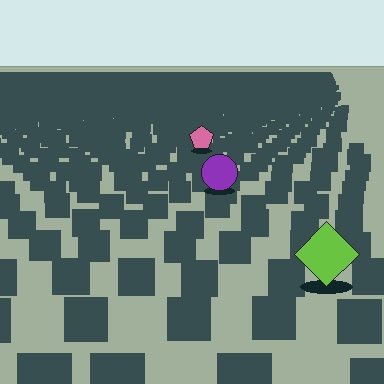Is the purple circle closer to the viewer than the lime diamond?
No. The lime diamond is closer — you can tell from the texture gradient: the ground texture is coarser near it.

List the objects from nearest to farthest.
From nearest to farthest: the lime diamond, the purple circle, the pink pentagon.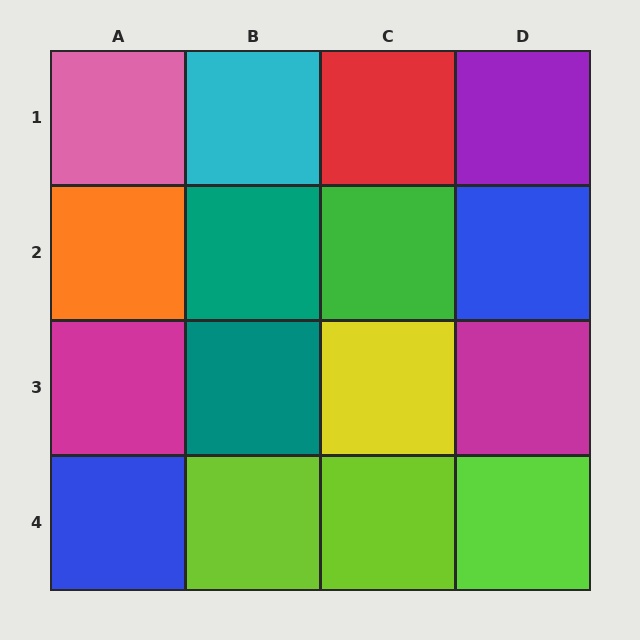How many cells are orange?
1 cell is orange.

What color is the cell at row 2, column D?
Blue.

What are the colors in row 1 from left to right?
Pink, cyan, red, purple.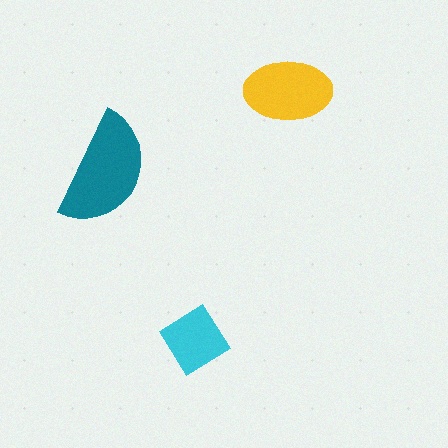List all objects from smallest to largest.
The cyan diamond, the yellow ellipse, the teal semicircle.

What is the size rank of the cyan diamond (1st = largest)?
3rd.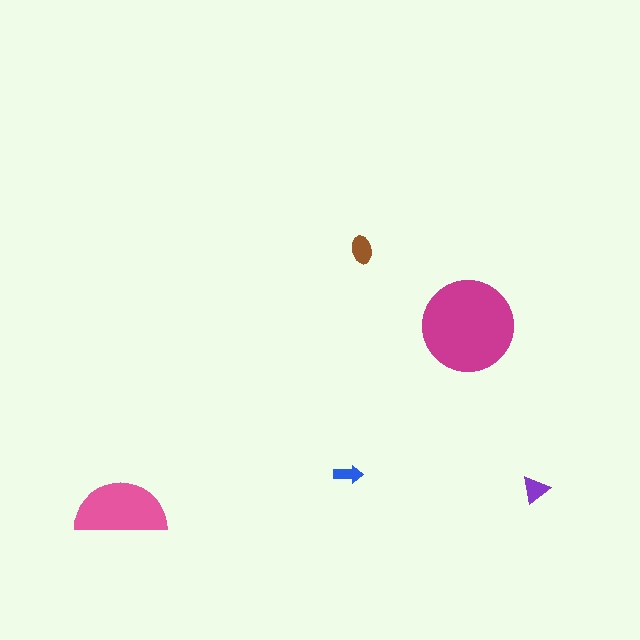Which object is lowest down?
The pink semicircle is bottommost.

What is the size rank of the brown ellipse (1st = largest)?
3rd.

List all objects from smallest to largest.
The blue arrow, the purple triangle, the brown ellipse, the pink semicircle, the magenta circle.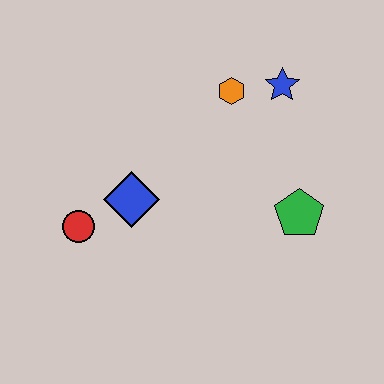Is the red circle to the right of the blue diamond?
No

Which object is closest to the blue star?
The orange hexagon is closest to the blue star.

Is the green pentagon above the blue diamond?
No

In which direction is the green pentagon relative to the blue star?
The green pentagon is below the blue star.